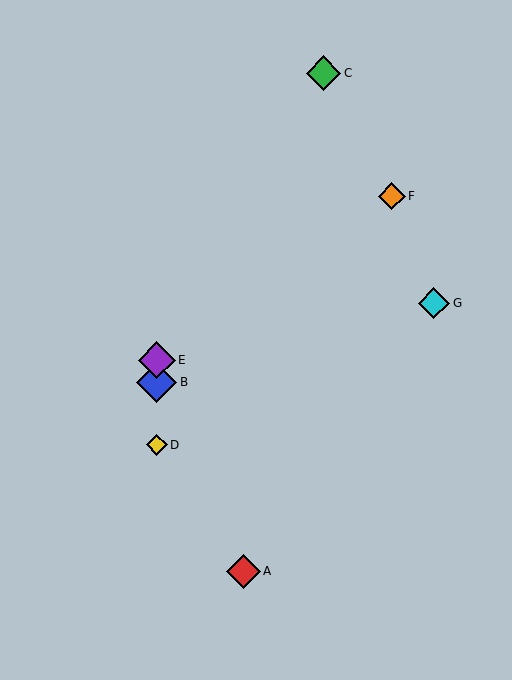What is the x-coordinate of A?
Object A is at x≈243.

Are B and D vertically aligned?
Yes, both are at x≈157.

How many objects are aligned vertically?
3 objects (B, D, E) are aligned vertically.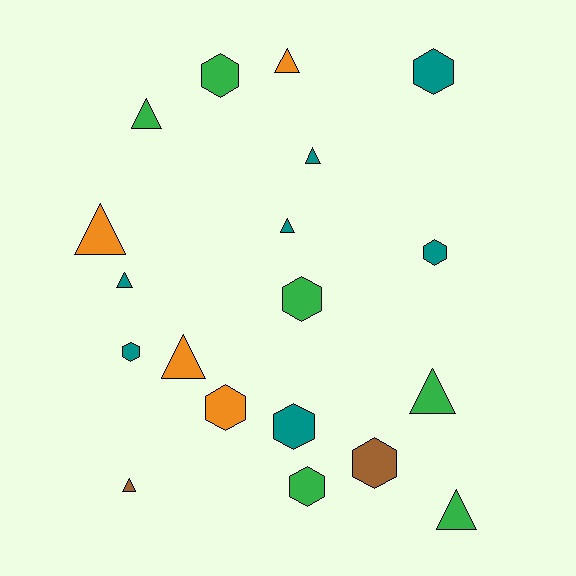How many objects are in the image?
There are 19 objects.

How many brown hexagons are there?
There is 1 brown hexagon.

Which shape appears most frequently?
Triangle, with 10 objects.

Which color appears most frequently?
Teal, with 7 objects.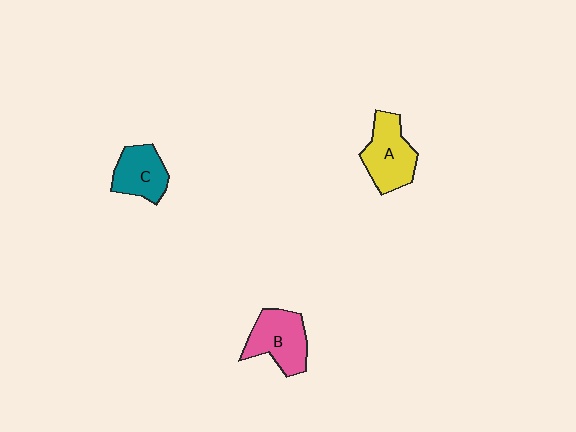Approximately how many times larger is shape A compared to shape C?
Approximately 1.2 times.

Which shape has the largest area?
Shape A (yellow).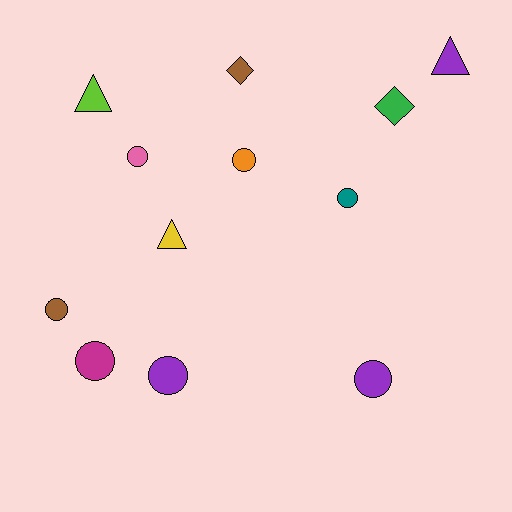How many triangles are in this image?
There are 3 triangles.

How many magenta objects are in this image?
There is 1 magenta object.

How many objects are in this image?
There are 12 objects.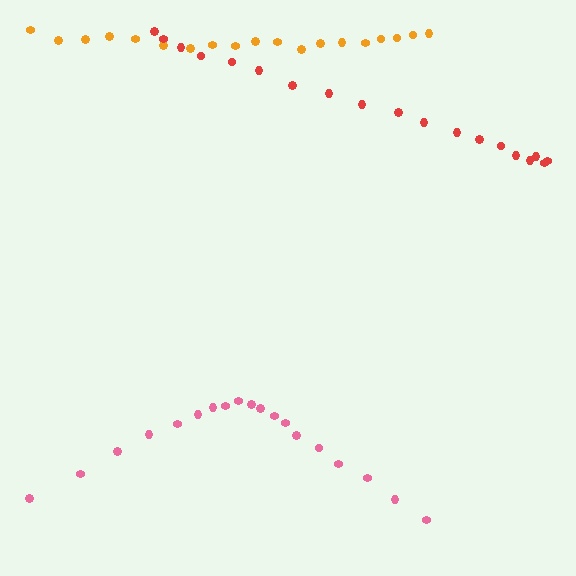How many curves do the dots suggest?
There are 3 distinct paths.